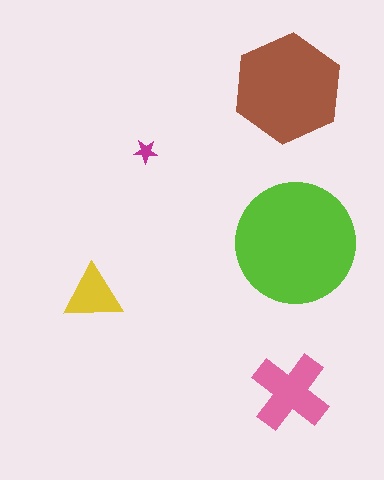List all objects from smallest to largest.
The magenta star, the yellow triangle, the pink cross, the brown hexagon, the lime circle.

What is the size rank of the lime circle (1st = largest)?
1st.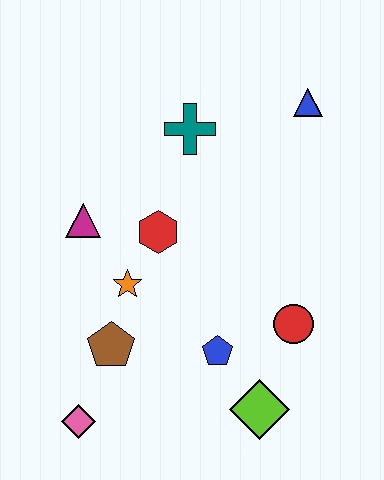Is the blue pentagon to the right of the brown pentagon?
Yes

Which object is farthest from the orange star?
The blue triangle is farthest from the orange star.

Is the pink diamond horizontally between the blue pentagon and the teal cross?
No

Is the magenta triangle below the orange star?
No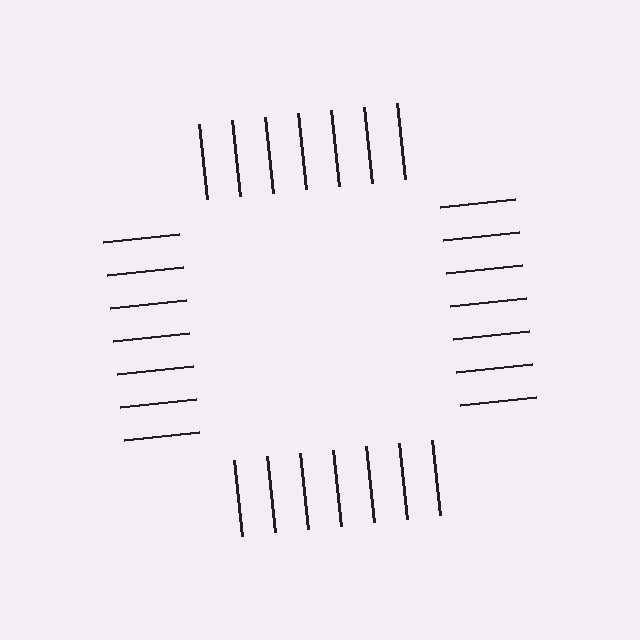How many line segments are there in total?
28 — 7 along each of the 4 edges.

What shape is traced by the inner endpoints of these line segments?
An illusory square — the line segments terminate on its edges but no continuous stroke is drawn.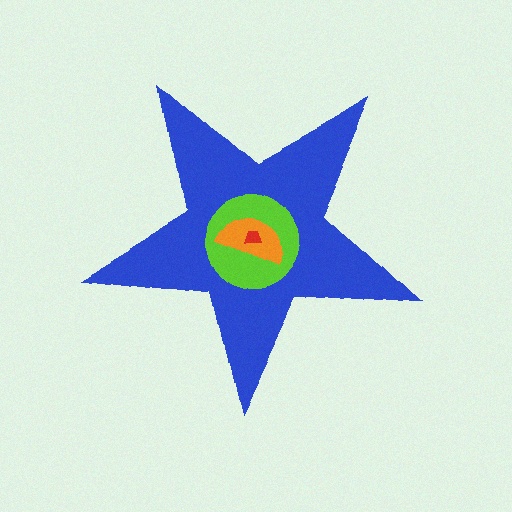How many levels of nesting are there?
4.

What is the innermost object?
The red trapezoid.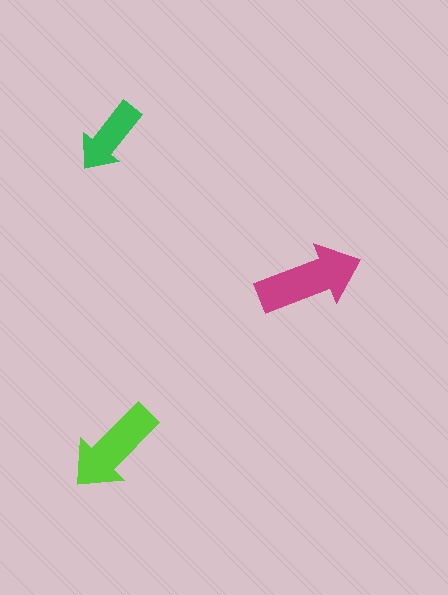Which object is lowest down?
The lime arrow is bottommost.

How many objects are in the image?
There are 3 objects in the image.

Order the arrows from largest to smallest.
the magenta one, the lime one, the green one.